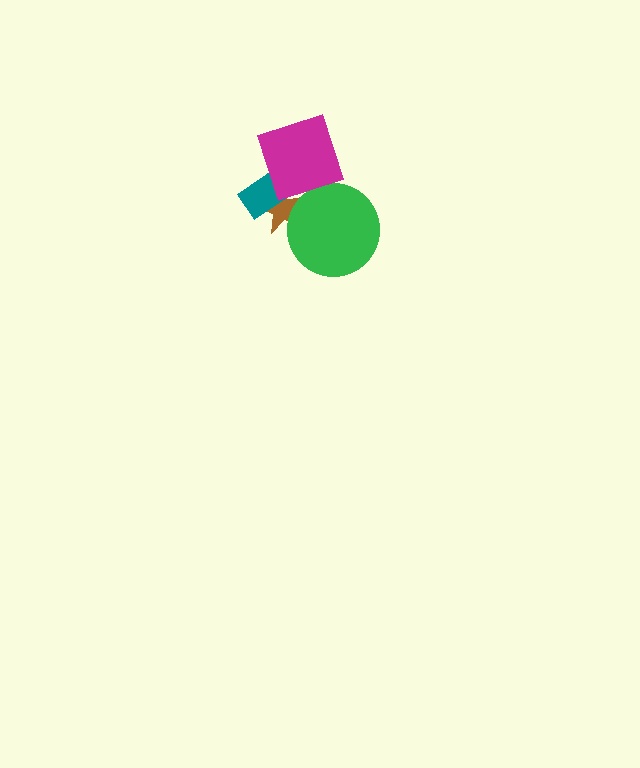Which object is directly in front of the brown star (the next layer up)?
The teal rectangle is directly in front of the brown star.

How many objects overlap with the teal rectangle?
2 objects overlap with the teal rectangle.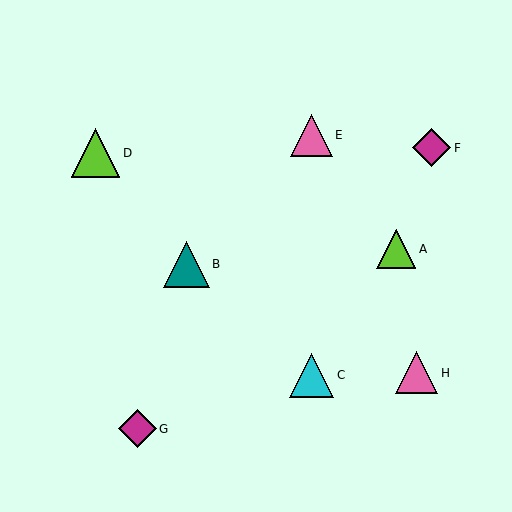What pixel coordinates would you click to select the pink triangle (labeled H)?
Click at (416, 373) to select the pink triangle H.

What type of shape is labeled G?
Shape G is a magenta diamond.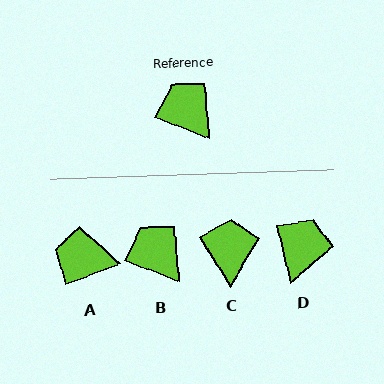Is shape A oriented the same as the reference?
No, it is off by about 43 degrees.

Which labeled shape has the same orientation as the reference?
B.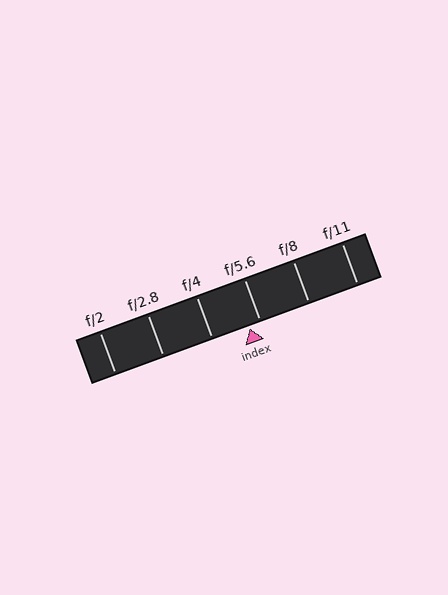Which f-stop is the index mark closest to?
The index mark is closest to f/5.6.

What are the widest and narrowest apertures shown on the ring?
The widest aperture shown is f/2 and the narrowest is f/11.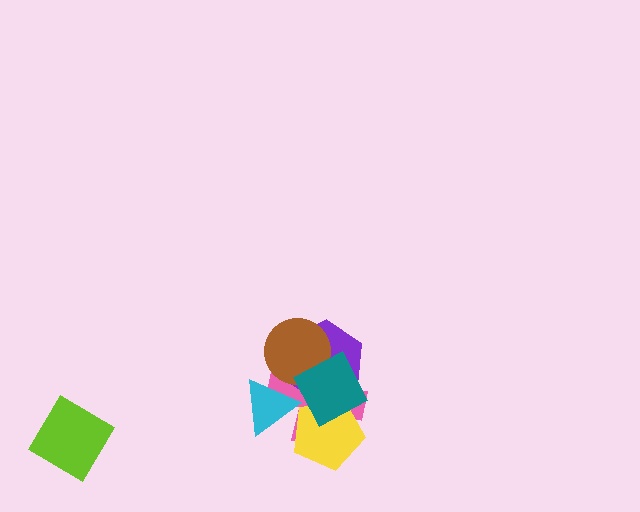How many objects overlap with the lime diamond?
0 objects overlap with the lime diamond.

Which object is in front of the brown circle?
The teal diamond is in front of the brown circle.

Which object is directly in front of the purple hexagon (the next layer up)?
The brown circle is directly in front of the purple hexagon.